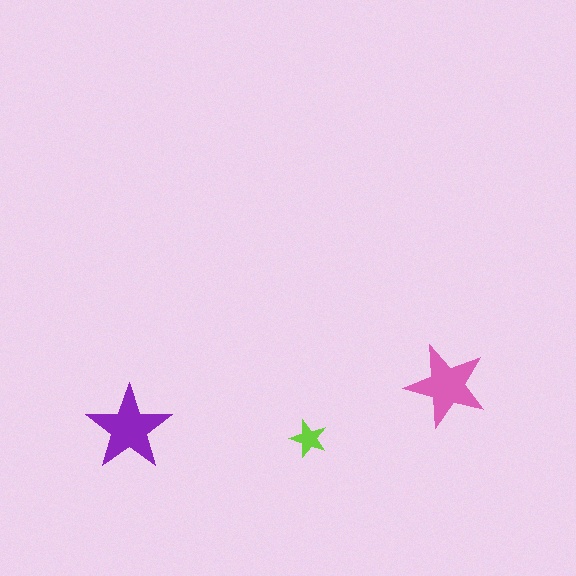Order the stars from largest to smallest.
the purple one, the pink one, the lime one.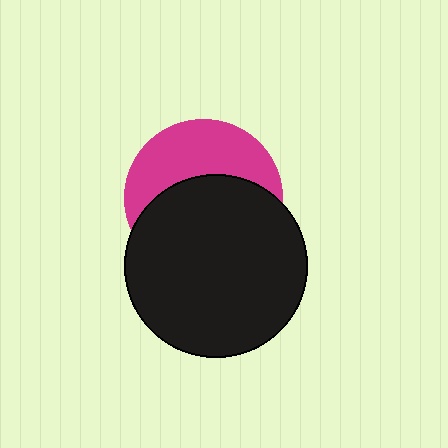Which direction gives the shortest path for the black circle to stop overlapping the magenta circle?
Moving down gives the shortest separation.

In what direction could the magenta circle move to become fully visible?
The magenta circle could move up. That would shift it out from behind the black circle entirely.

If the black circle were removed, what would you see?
You would see the complete magenta circle.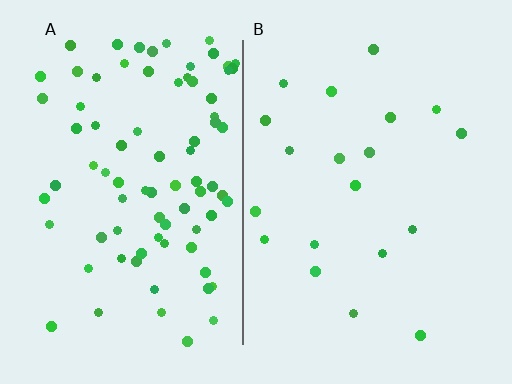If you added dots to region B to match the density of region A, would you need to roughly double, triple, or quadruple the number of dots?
Approximately quadruple.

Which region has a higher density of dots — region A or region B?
A (the left).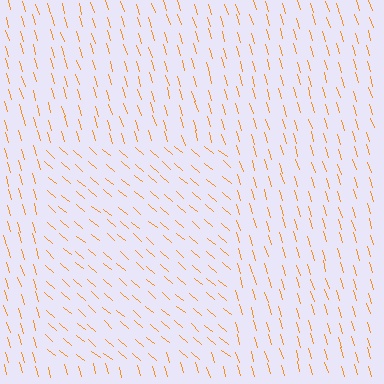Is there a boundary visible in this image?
Yes, there is a texture boundary formed by a change in line orientation.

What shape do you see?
I see a rectangle.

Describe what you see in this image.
The image is filled with small orange line segments. A rectangle region in the image has lines oriented differently from the surrounding lines, creating a visible texture boundary.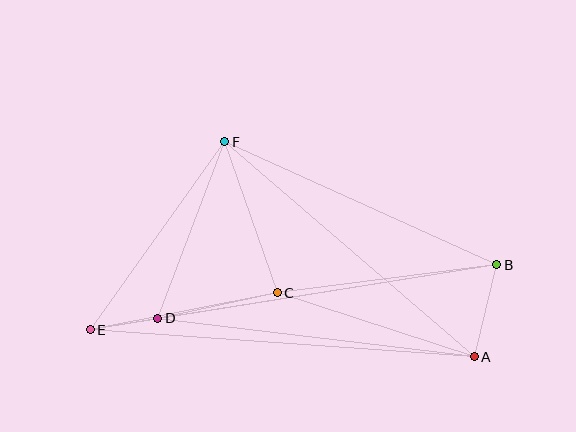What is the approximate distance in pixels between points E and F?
The distance between E and F is approximately 231 pixels.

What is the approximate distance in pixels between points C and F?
The distance between C and F is approximately 160 pixels.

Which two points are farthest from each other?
Points B and E are farthest from each other.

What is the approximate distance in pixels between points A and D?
The distance between A and D is approximately 319 pixels.